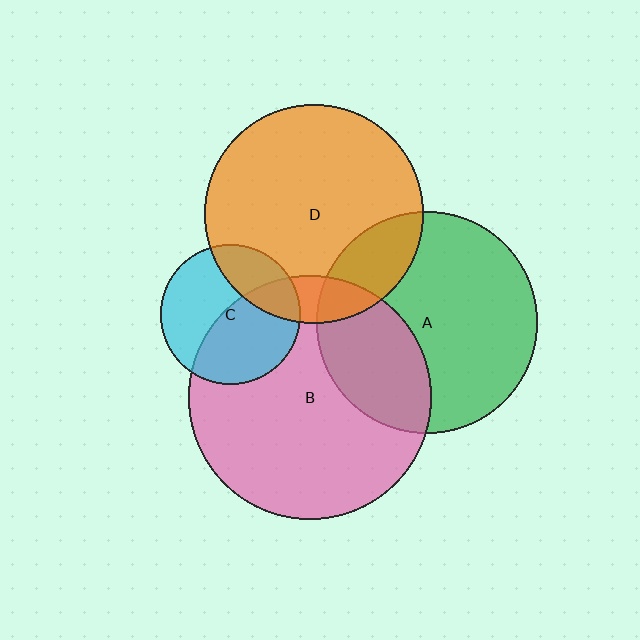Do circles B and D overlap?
Yes.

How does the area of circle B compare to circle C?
Approximately 3.0 times.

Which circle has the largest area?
Circle B (pink).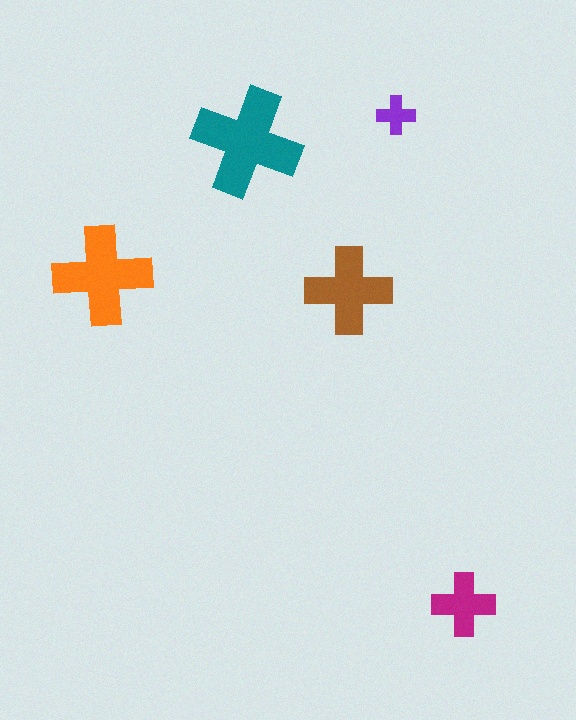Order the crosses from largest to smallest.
the teal one, the orange one, the brown one, the magenta one, the purple one.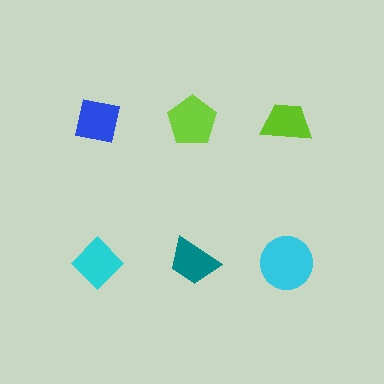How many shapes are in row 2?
3 shapes.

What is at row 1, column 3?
A lime trapezoid.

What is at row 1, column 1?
A blue square.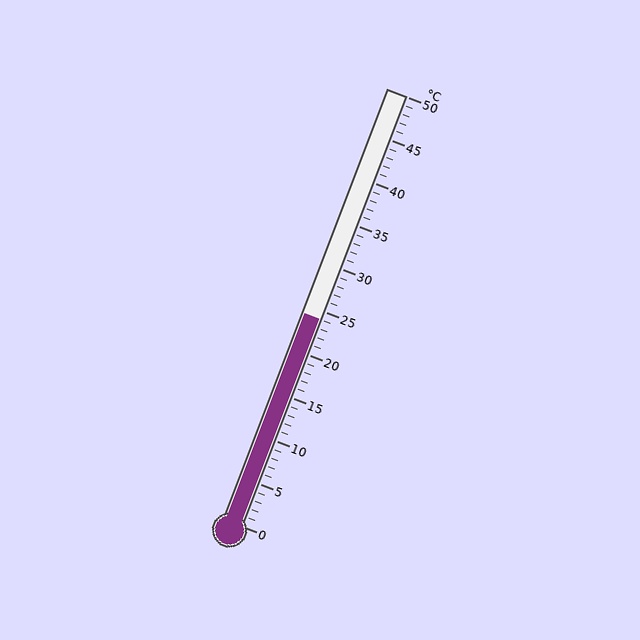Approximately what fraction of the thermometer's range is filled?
The thermometer is filled to approximately 50% of its range.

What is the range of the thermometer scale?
The thermometer scale ranges from 0°C to 50°C.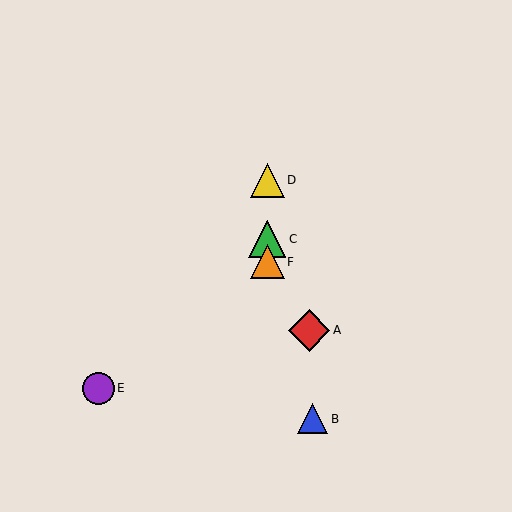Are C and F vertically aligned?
Yes, both are at x≈267.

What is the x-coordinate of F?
Object F is at x≈267.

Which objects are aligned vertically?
Objects C, D, F are aligned vertically.